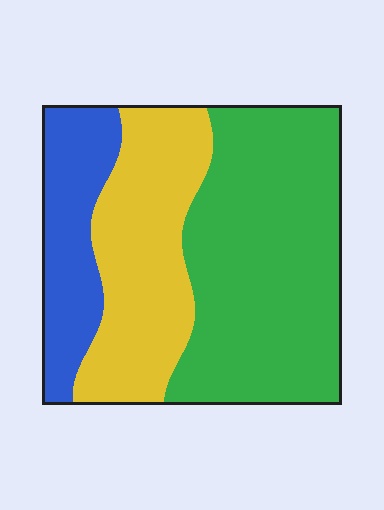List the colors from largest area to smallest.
From largest to smallest: green, yellow, blue.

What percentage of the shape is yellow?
Yellow takes up between a quarter and a half of the shape.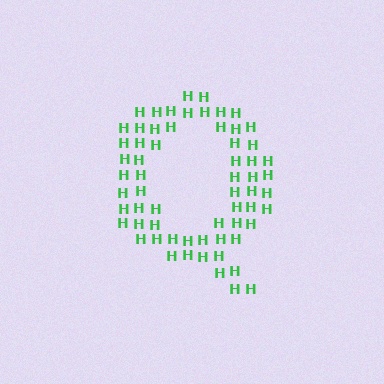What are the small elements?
The small elements are letter H's.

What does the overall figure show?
The overall figure shows the letter Q.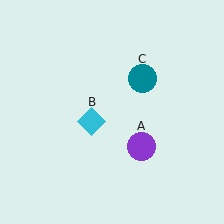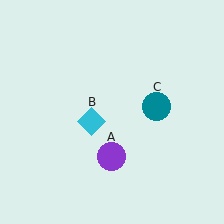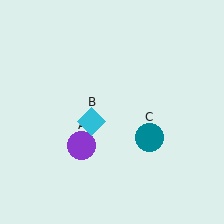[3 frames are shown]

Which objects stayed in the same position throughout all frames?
Cyan diamond (object B) remained stationary.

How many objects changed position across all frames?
2 objects changed position: purple circle (object A), teal circle (object C).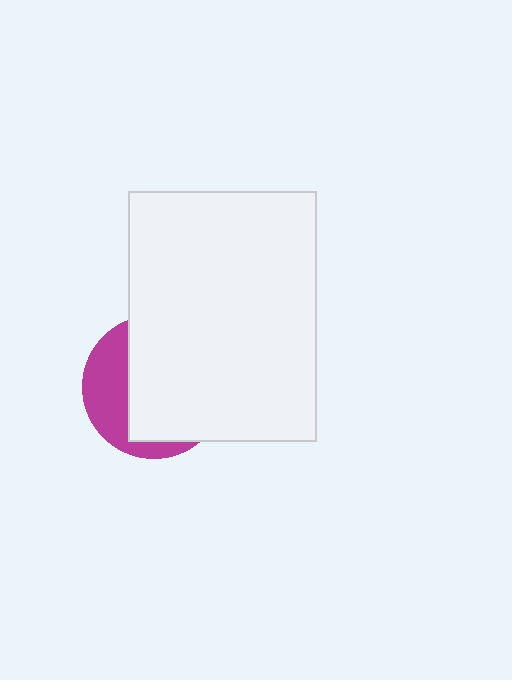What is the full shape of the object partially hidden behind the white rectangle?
The partially hidden object is a magenta circle.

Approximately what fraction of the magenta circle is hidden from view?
Roughly 67% of the magenta circle is hidden behind the white rectangle.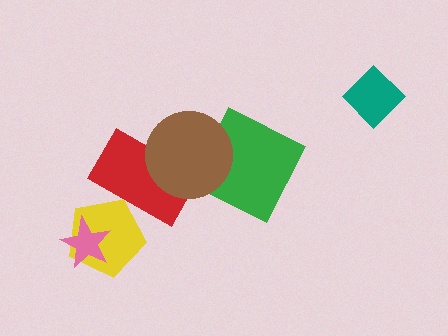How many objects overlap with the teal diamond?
0 objects overlap with the teal diamond.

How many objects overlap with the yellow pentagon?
2 objects overlap with the yellow pentagon.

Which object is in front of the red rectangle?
The brown circle is in front of the red rectangle.